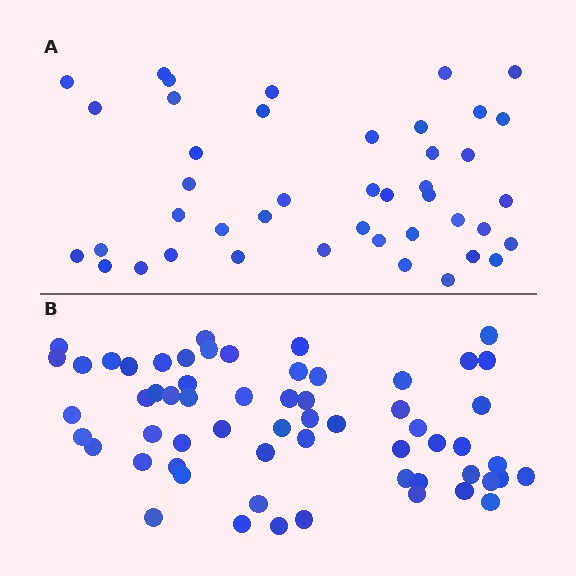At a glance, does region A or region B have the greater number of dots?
Region B (the bottom region) has more dots.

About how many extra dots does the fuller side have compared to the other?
Region B has approximately 15 more dots than region A.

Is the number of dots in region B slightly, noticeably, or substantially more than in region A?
Region B has noticeably more, but not dramatically so. The ratio is roughly 1.4 to 1.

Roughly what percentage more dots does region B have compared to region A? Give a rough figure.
About 40% more.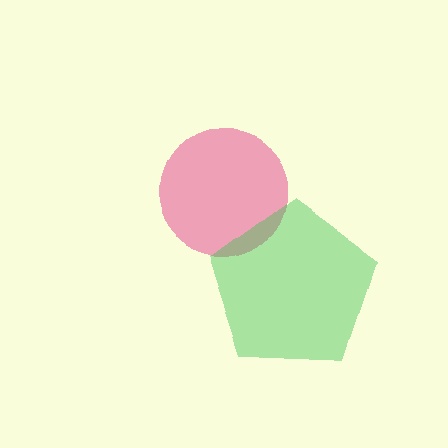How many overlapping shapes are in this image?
There are 2 overlapping shapes in the image.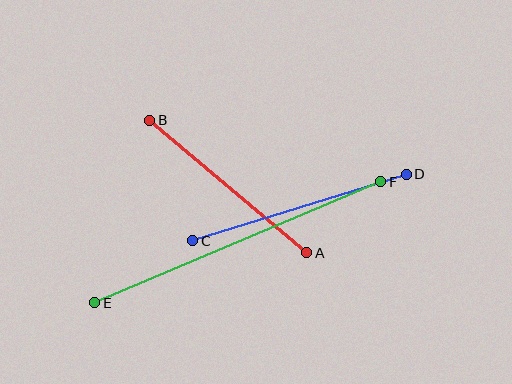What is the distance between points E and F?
The distance is approximately 311 pixels.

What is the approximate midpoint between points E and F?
The midpoint is at approximately (238, 242) pixels.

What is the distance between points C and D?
The distance is approximately 224 pixels.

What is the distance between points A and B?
The distance is approximately 205 pixels.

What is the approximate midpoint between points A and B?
The midpoint is at approximately (228, 187) pixels.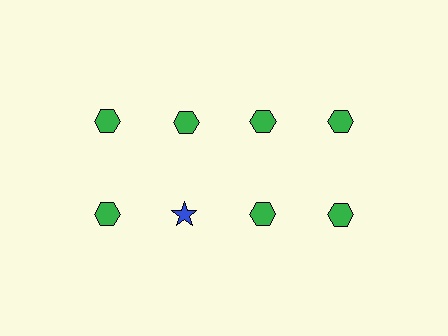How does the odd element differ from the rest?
It differs in both color (blue instead of green) and shape (star instead of hexagon).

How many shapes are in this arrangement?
There are 8 shapes arranged in a grid pattern.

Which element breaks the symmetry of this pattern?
The blue star in the second row, second from left column breaks the symmetry. All other shapes are green hexagons.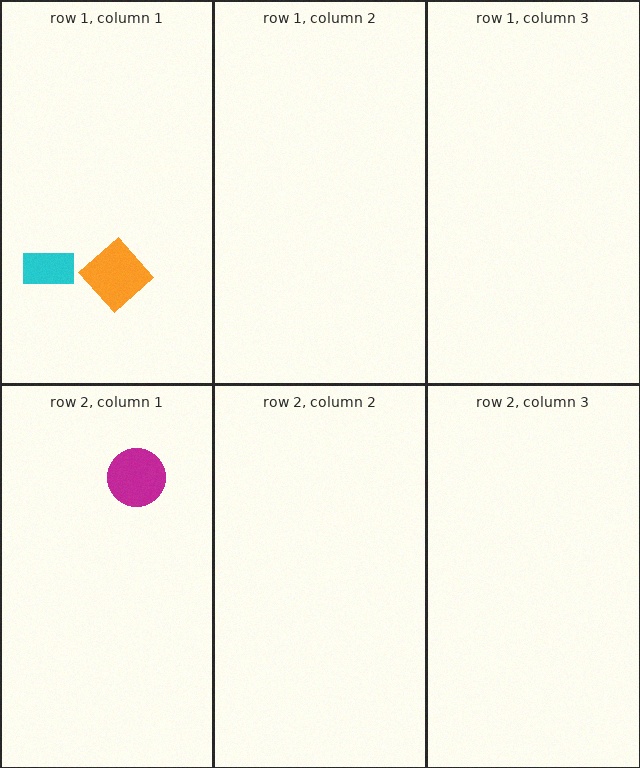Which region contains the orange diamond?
The row 1, column 1 region.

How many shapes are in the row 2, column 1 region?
1.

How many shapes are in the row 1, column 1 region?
2.